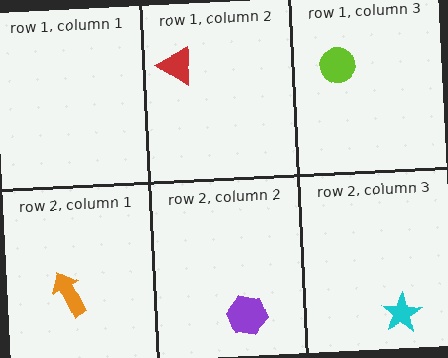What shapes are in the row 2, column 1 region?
The orange arrow.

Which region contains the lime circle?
The row 1, column 3 region.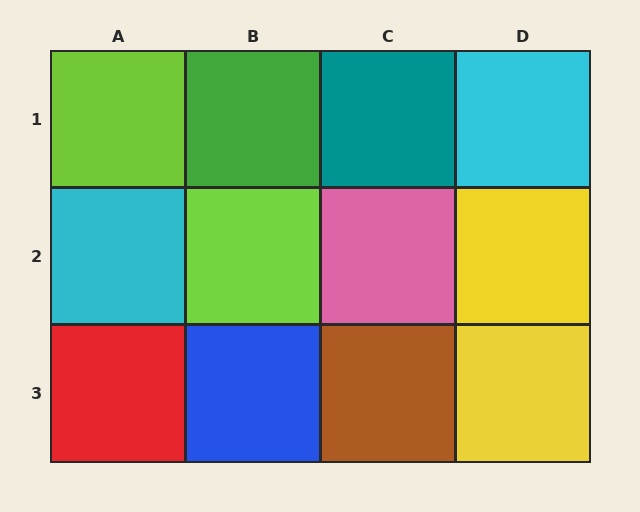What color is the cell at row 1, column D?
Cyan.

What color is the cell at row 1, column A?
Lime.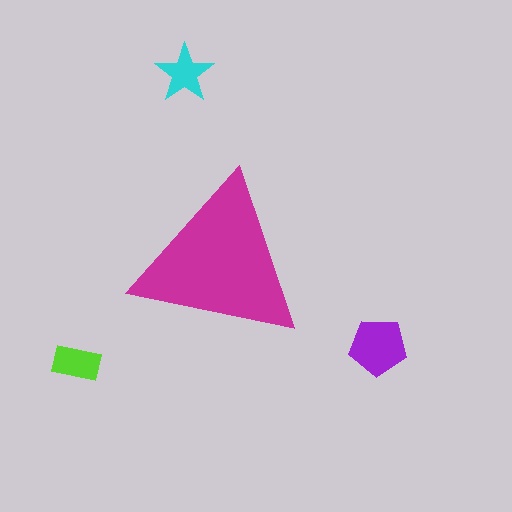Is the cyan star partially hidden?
No, the cyan star is fully visible.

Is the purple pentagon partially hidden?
No, the purple pentagon is fully visible.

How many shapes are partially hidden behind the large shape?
0 shapes are partially hidden.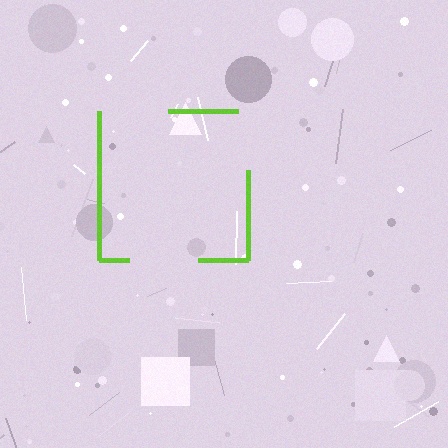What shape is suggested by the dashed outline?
The dashed outline suggests a square.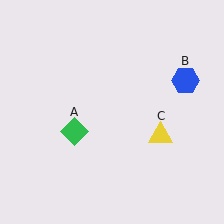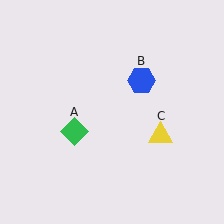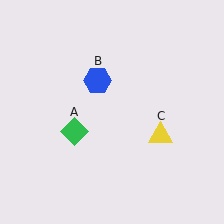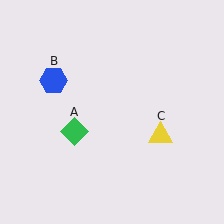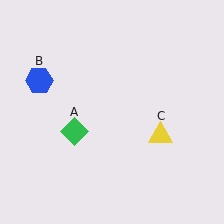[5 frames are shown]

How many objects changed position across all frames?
1 object changed position: blue hexagon (object B).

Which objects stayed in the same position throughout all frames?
Green diamond (object A) and yellow triangle (object C) remained stationary.